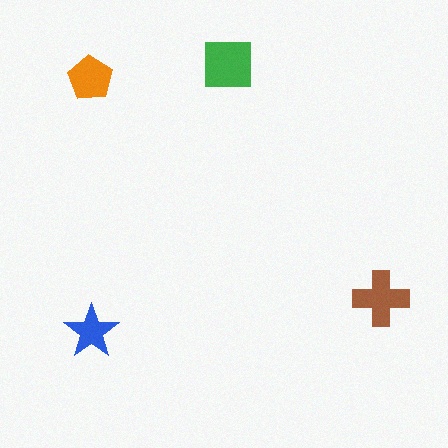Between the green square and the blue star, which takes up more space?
The green square.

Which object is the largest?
The green square.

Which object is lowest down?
The blue star is bottommost.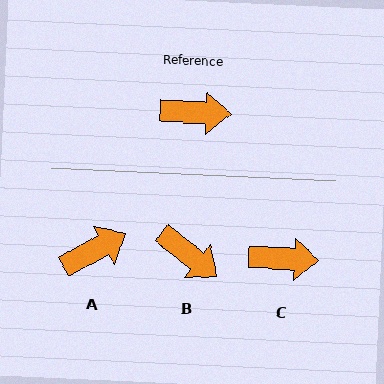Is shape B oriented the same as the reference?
No, it is off by about 36 degrees.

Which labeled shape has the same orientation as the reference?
C.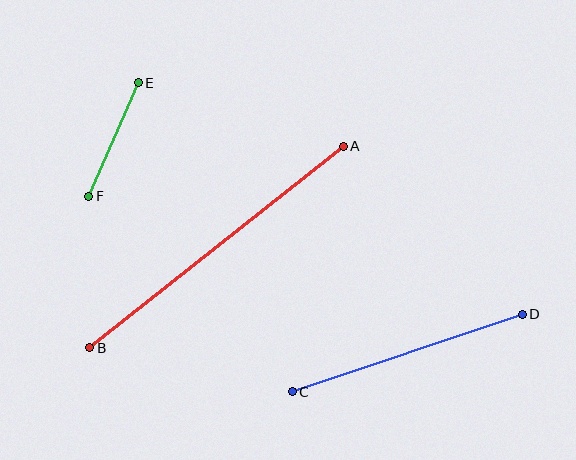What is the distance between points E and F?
The distance is approximately 124 pixels.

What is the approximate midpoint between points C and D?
The midpoint is at approximately (407, 353) pixels.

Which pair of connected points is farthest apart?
Points A and B are farthest apart.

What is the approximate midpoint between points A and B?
The midpoint is at approximately (217, 247) pixels.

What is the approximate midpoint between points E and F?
The midpoint is at approximately (114, 140) pixels.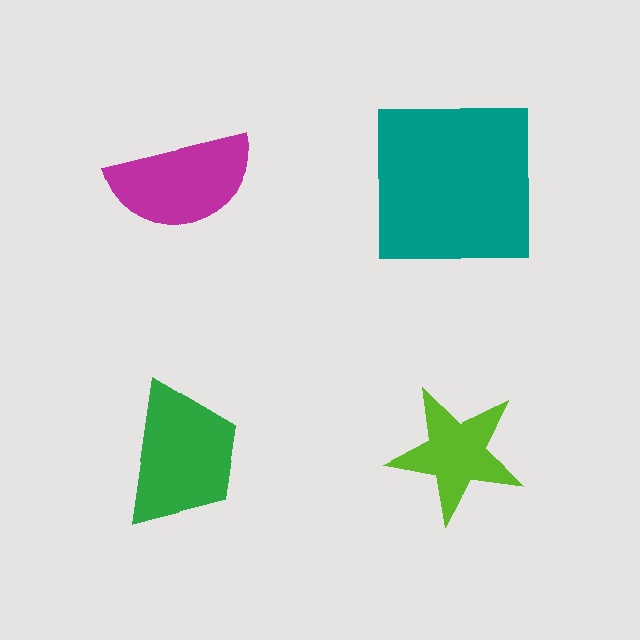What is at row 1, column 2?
A teal square.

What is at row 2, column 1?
A green trapezoid.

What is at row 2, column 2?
A lime star.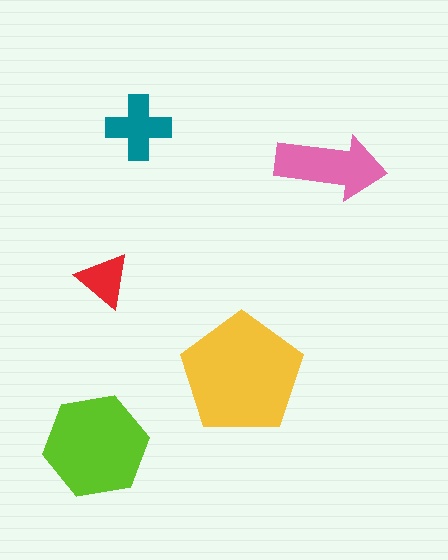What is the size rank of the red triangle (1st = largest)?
5th.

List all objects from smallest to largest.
The red triangle, the teal cross, the pink arrow, the lime hexagon, the yellow pentagon.